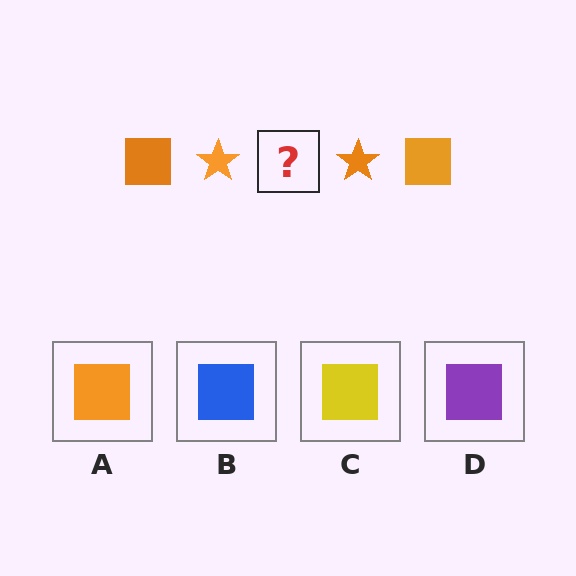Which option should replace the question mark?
Option A.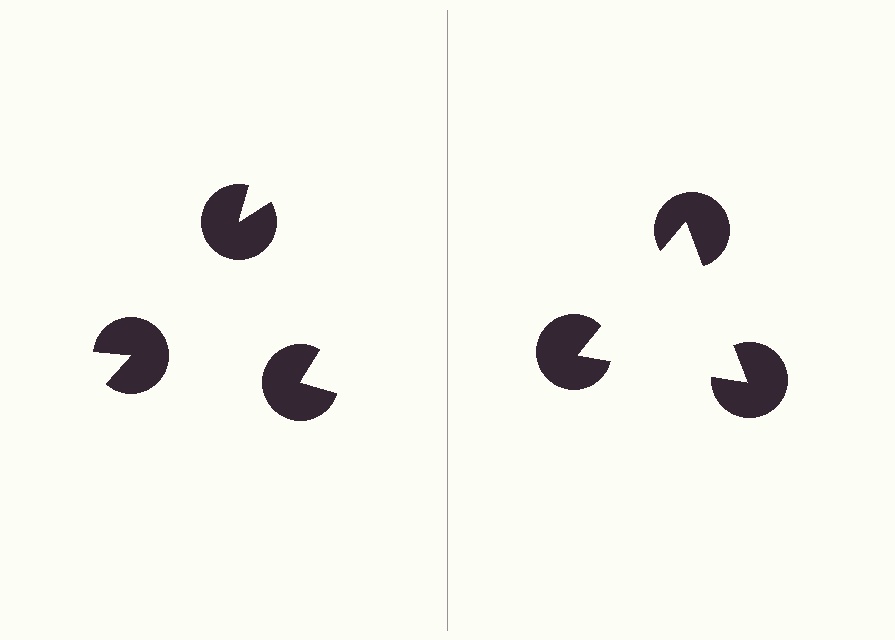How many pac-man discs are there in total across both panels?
6 — 3 on each side.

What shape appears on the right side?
An illusory triangle.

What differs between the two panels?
The pac-man discs are positioned identically on both sides; only the wedge orientations differ. On the right they align to a triangle; on the left they are misaligned.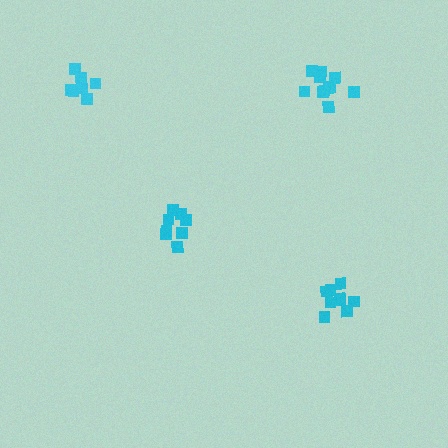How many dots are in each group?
Group 1: 7 dots, Group 2: 11 dots, Group 3: 9 dots, Group 4: 9 dots (36 total).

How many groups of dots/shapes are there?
There are 4 groups.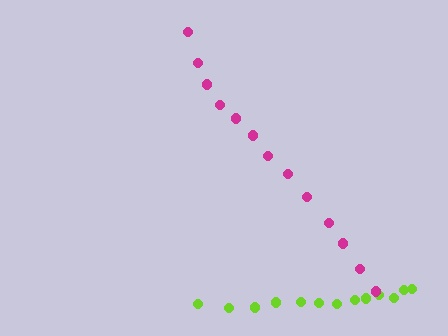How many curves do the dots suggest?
There are 2 distinct paths.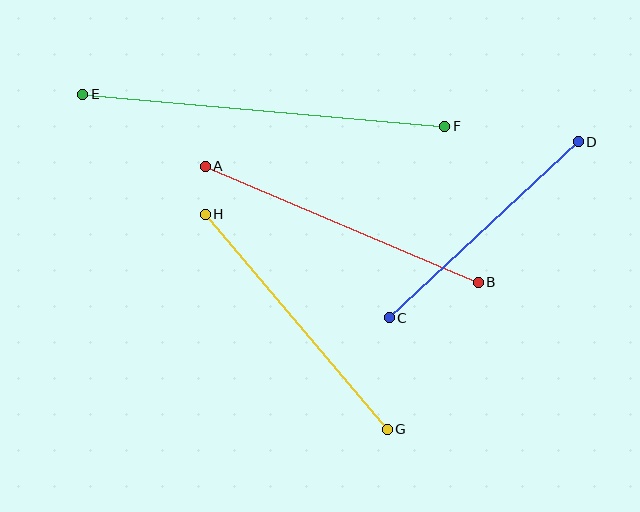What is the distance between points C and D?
The distance is approximately 258 pixels.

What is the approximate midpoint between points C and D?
The midpoint is at approximately (484, 230) pixels.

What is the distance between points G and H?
The distance is approximately 282 pixels.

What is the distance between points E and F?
The distance is approximately 363 pixels.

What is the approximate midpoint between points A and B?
The midpoint is at approximately (342, 224) pixels.